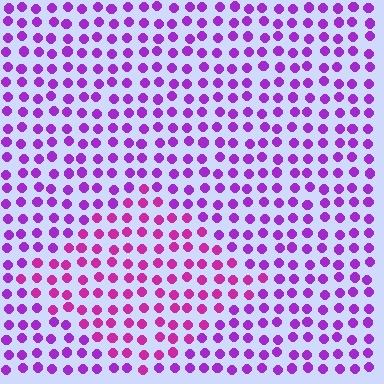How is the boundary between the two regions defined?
The boundary is defined purely by a slight shift in hue (about 30 degrees). Spacing, size, and orientation are identical on both sides.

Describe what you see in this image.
The image is filled with small purple elements in a uniform arrangement. A diamond-shaped region is visible where the elements are tinted to a slightly different hue, forming a subtle color boundary.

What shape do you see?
I see a diamond.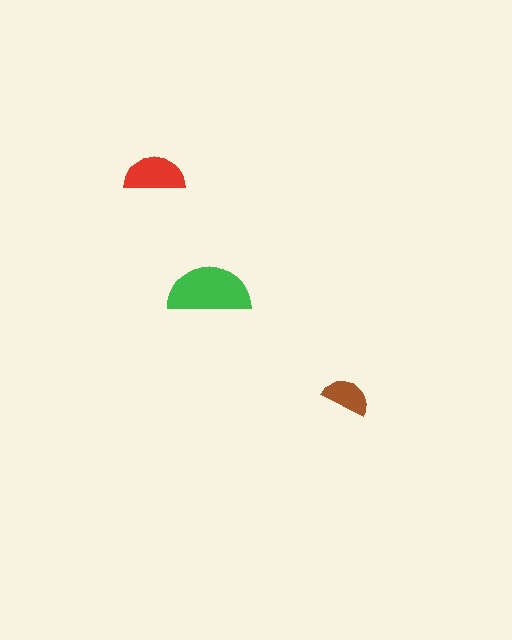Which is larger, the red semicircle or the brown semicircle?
The red one.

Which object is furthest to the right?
The brown semicircle is rightmost.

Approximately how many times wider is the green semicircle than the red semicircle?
About 1.5 times wider.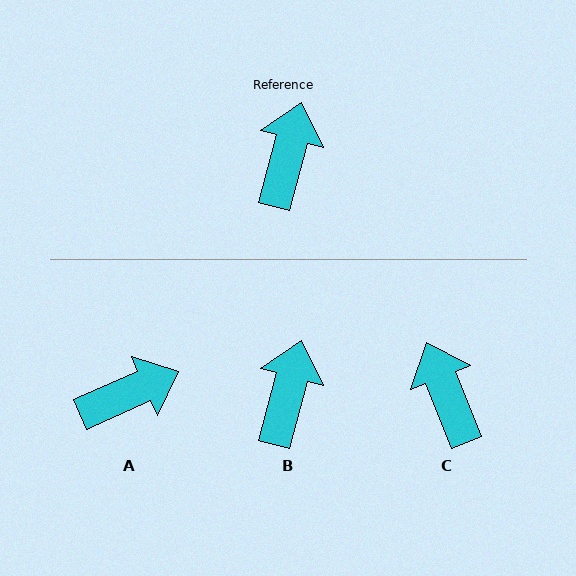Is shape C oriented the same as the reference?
No, it is off by about 37 degrees.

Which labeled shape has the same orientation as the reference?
B.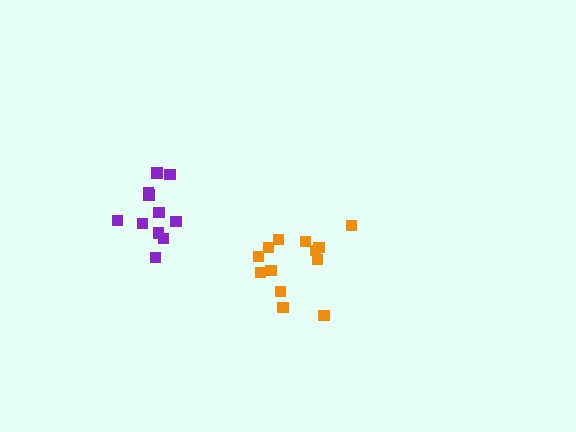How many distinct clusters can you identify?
There are 2 distinct clusters.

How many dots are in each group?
Group 1: 13 dots, Group 2: 11 dots (24 total).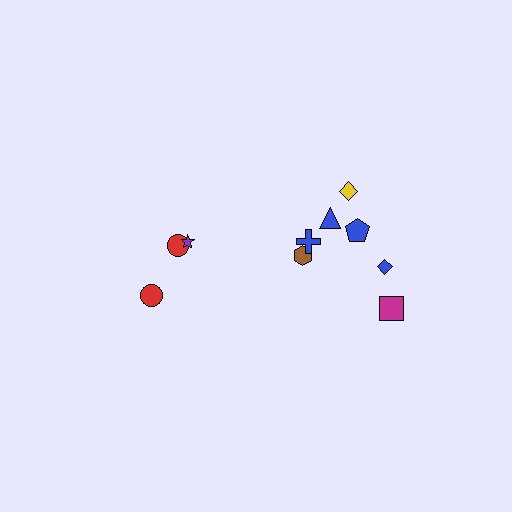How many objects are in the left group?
There are 3 objects.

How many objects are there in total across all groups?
There are 10 objects.